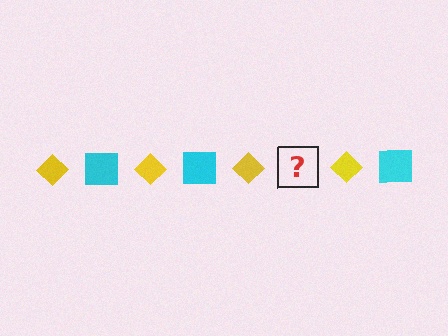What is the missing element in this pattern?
The missing element is a cyan square.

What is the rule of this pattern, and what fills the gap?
The rule is that the pattern alternates between yellow diamond and cyan square. The gap should be filled with a cyan square.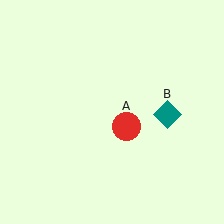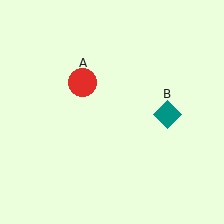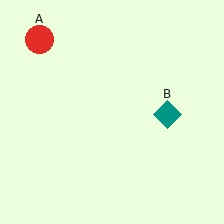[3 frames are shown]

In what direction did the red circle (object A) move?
The red circle (object A) moved up and to the left.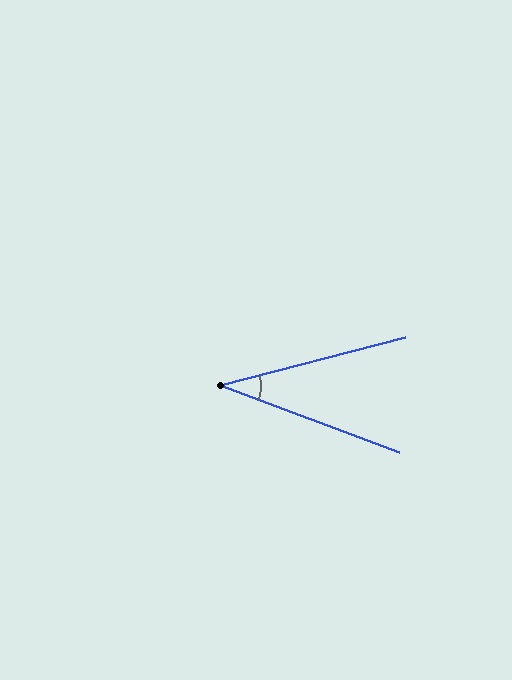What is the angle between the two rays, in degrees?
Approximately 35 degrees.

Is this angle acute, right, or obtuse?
It is acute.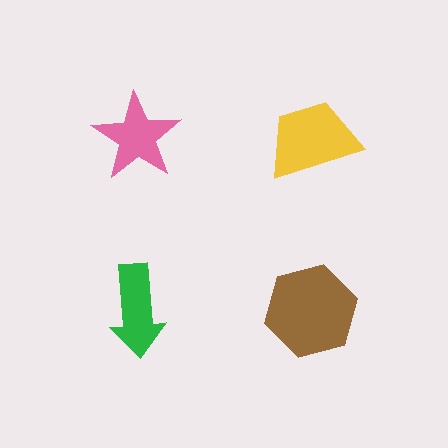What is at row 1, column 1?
A pink star.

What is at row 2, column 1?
A green arrow.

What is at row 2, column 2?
A brown hexagon.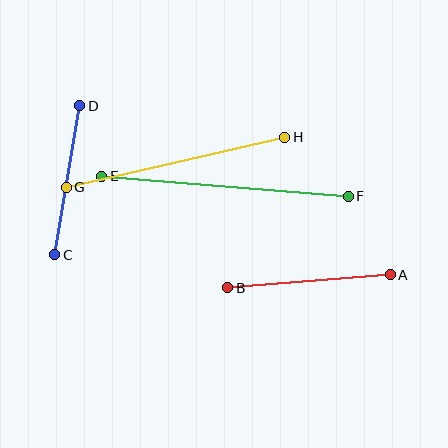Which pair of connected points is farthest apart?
Points E and F are farthest apart.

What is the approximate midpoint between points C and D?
The midpoint is at approximately (67, 180) pixels.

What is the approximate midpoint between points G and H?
The midpoint is at approximately (176, 162) pixels.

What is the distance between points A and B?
The distance is approximately 163 pixels.